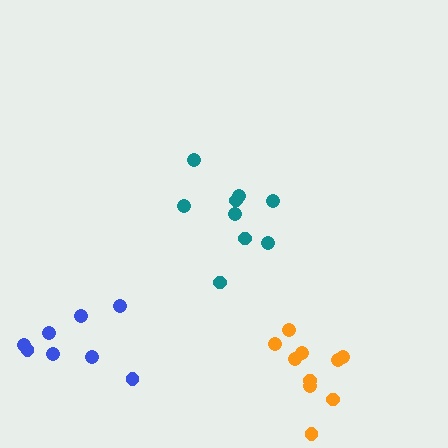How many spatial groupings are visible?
There are 3 spatial groupings.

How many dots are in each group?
Group 1: 9 dots, Group 2: 10 dots, Group 3: 8 dots (27 total).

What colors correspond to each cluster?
The clusters are colored: teal, orange, blue.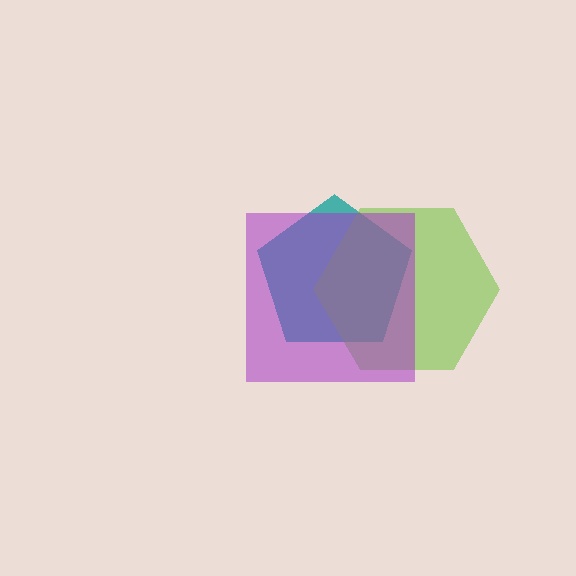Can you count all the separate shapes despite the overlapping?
Yes, there are 3 separate shapes.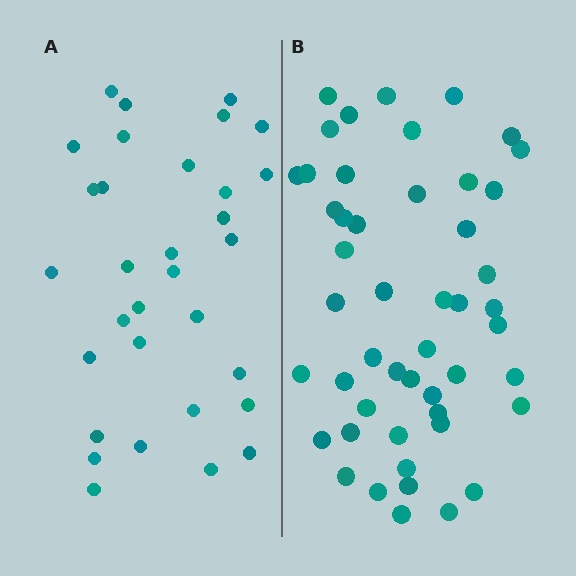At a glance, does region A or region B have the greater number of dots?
Region B (the right region) has more dots.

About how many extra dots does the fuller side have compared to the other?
Region B has approximately 15 more dots than region A.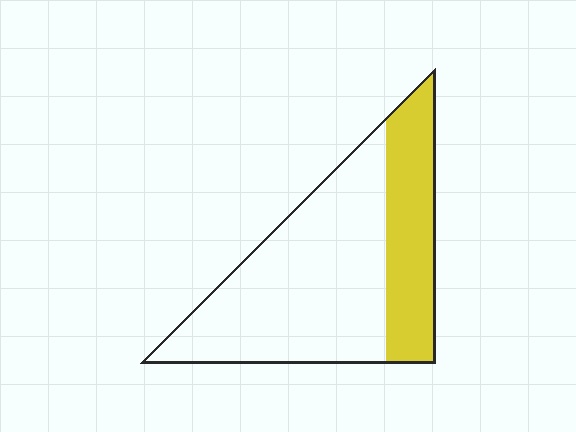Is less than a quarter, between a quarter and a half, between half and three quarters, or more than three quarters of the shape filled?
Between a quarter and a half.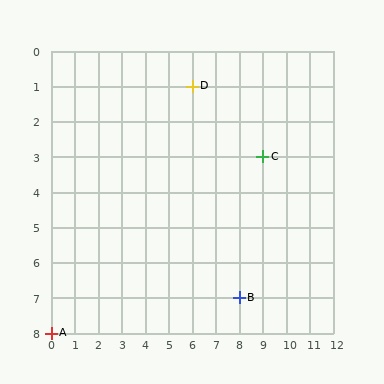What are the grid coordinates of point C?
Point C is at grid coordinates (9, 3).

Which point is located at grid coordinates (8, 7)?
Point B is at (8, 7).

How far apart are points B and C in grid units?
Points B and C are 1 column and 4 rows apart (about 4.1 grid units diagonally).